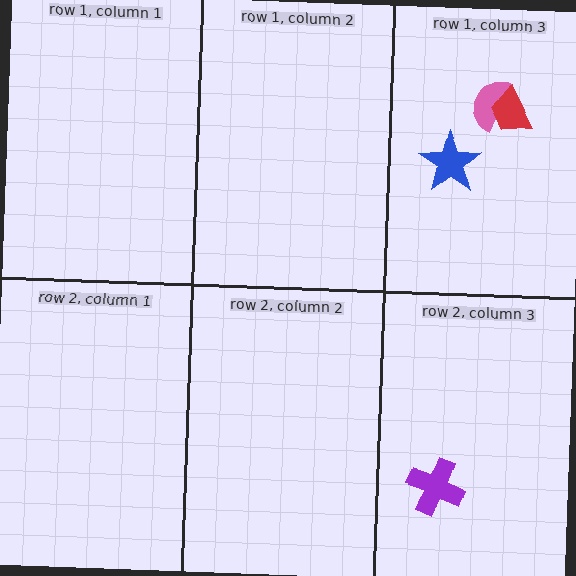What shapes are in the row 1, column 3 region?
The pink semicircle, the red trapezoid, the blue star.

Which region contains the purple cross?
The row 2, column 3 region.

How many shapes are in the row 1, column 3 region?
3.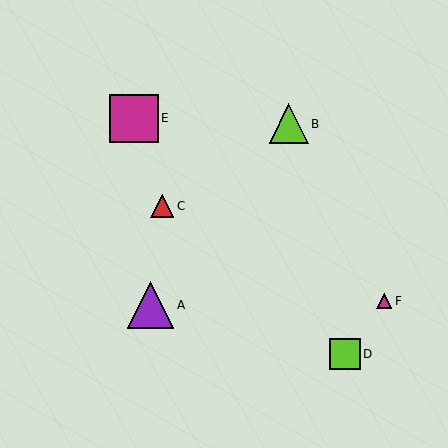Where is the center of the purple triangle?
The center of the purple triangle is at (151, 305).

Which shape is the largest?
The magenta square (labeled E) is the largest.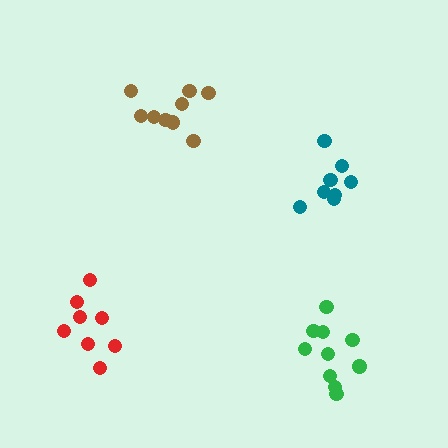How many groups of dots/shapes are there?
There are 4 groups.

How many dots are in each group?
Group 1: 9 dots, Group 2: 8 dots, Group 3: 10 dots, Group 4: 8 dots (35 total).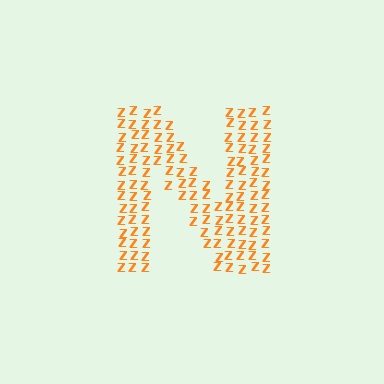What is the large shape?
The large shape is the letter N.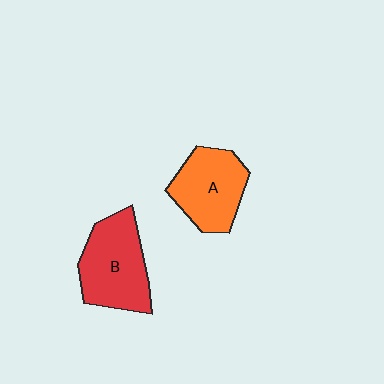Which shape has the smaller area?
Shape A (orange).